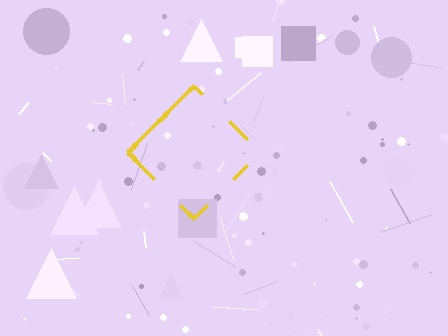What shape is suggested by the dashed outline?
The dashed outline suggests a diamond.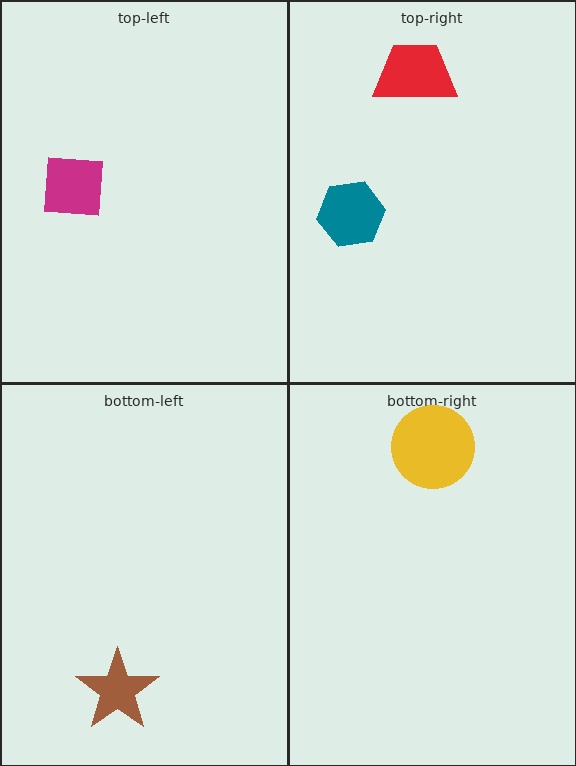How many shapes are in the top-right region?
2.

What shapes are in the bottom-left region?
The brown star.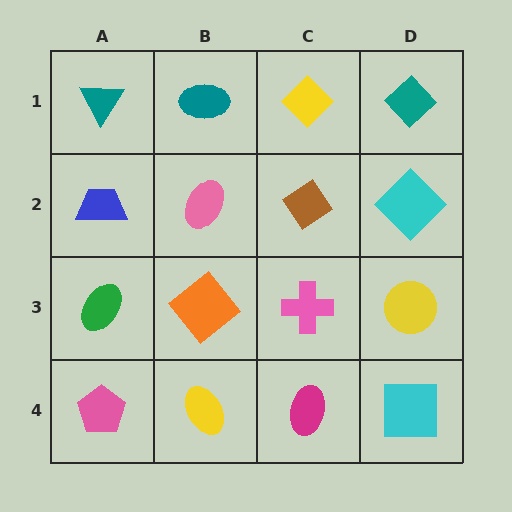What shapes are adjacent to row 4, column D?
A yellow circle (row 3, column D), a magenta ellipse (row 4, column C).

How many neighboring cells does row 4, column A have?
2.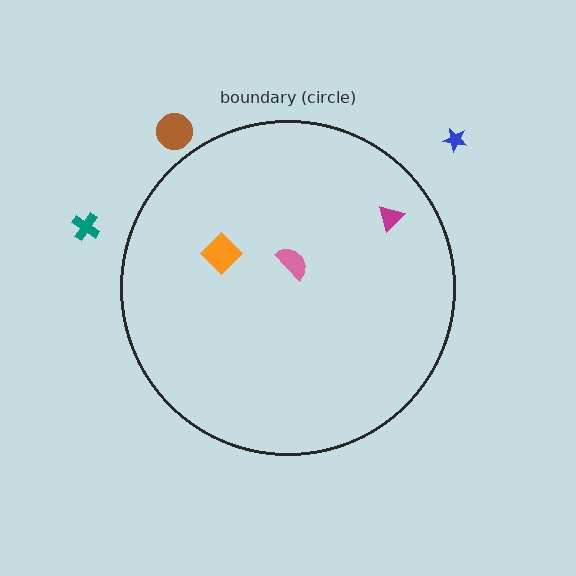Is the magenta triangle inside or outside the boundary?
Inside.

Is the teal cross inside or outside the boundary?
Outside.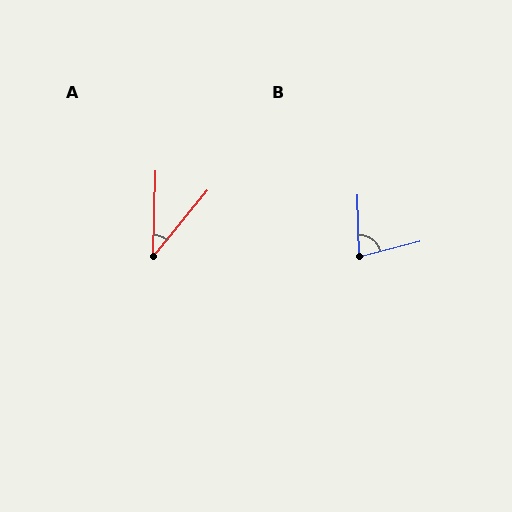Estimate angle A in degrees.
Approximately 38 degrees.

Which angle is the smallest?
A, at approximately 38 degrees.